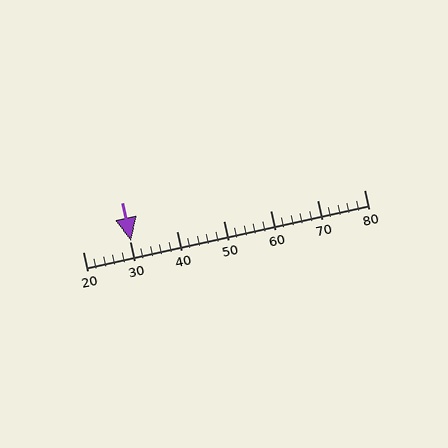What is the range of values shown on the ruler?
The ruler shows values from 20 to 80.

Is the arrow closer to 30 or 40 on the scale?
The arrow is closer to 30.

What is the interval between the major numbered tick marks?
The major tick marks are spaced 10 units apart.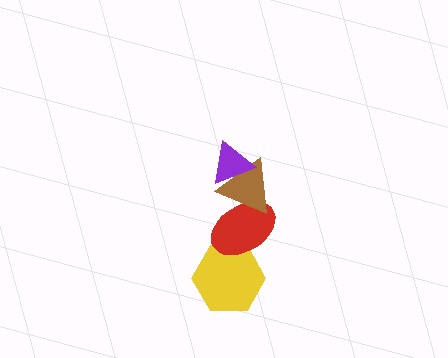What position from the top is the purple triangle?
The purple triangle is 1st from the top.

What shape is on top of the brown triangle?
The purple triangle is on top of the brown triangle.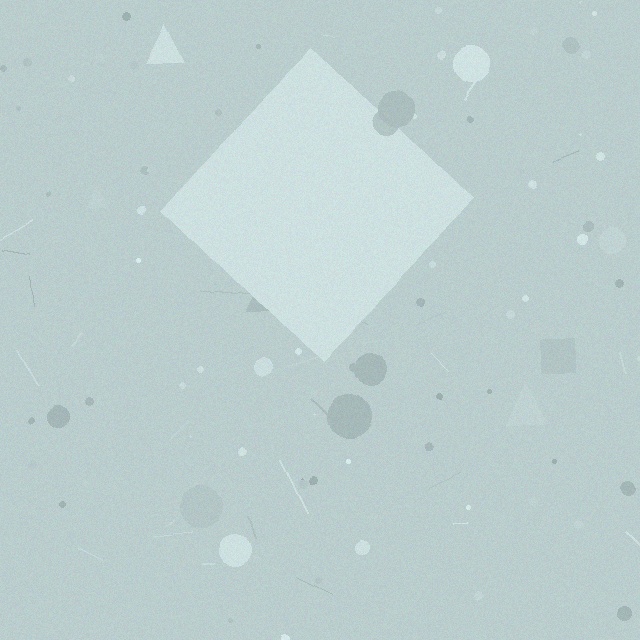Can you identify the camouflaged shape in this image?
The camouflaged shape is a diamond.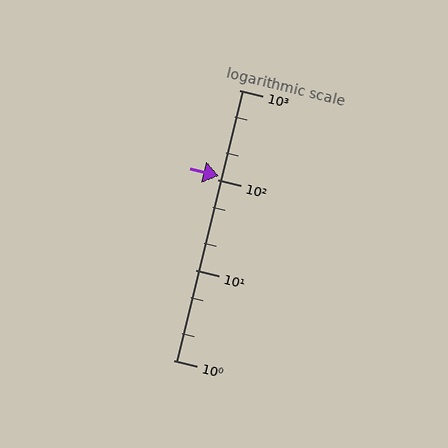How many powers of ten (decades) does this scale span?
The scale spans 3 decades, from 1 to 1000.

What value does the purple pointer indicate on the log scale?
The pointer indicates approximately 110.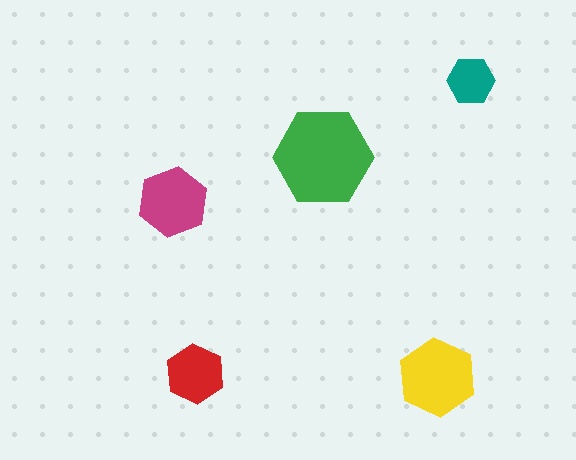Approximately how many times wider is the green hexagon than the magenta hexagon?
About 1.5 times wider.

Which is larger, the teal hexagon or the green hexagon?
The green one.